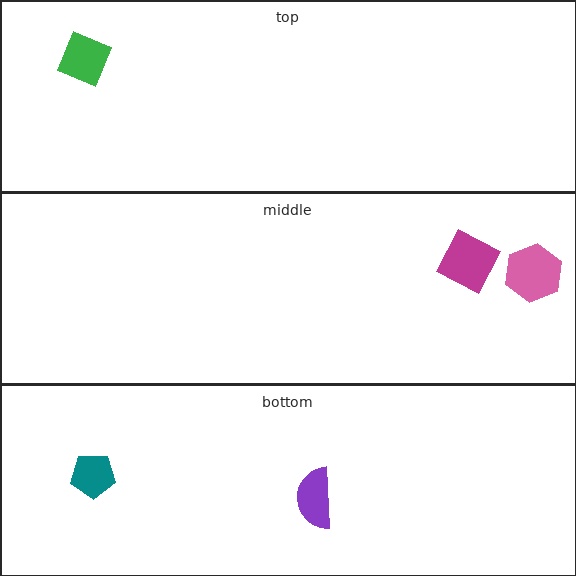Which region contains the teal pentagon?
The bottom region.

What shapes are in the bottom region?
The purple semicircle, the teal pentagon.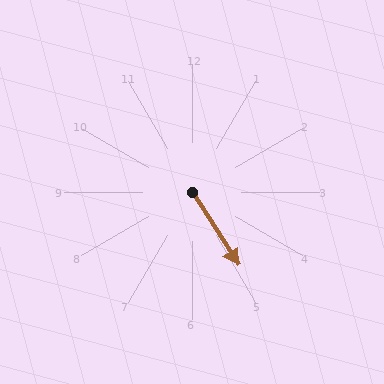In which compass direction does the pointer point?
Southeast.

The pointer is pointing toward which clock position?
Roughly 5 o'clock.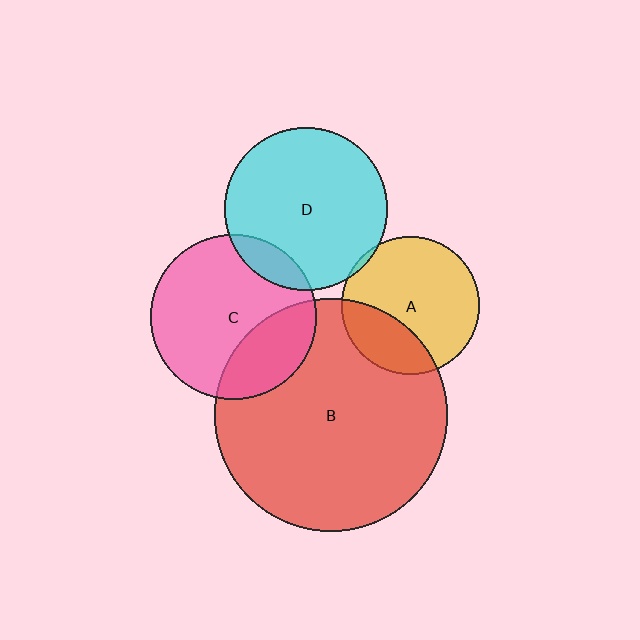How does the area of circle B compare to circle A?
Approximately 2.9 times.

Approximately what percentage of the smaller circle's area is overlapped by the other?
Approximately 30%.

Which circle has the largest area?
Circle B (red).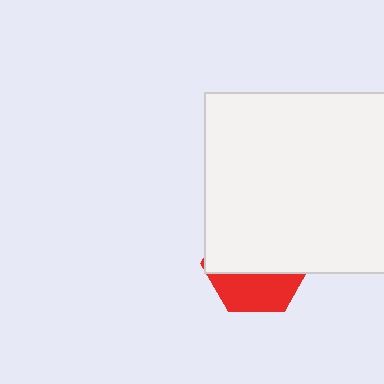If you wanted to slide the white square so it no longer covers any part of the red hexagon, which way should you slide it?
Slide it up — that is the most direct way to separate the two shapes.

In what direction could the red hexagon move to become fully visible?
The red hexagon could move down. That would shift it out from behind the white square entirely.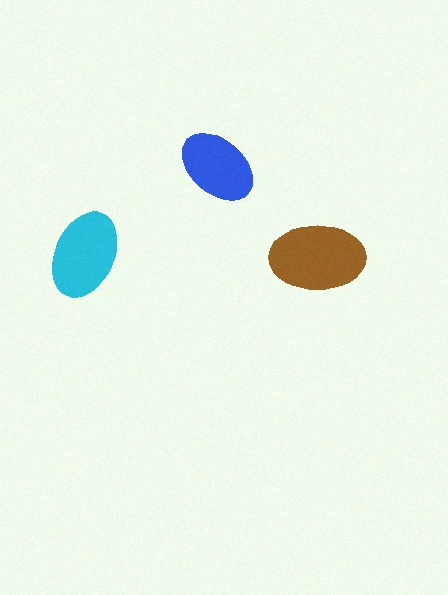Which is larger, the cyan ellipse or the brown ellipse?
The brown one.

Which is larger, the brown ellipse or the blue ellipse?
The brown one.